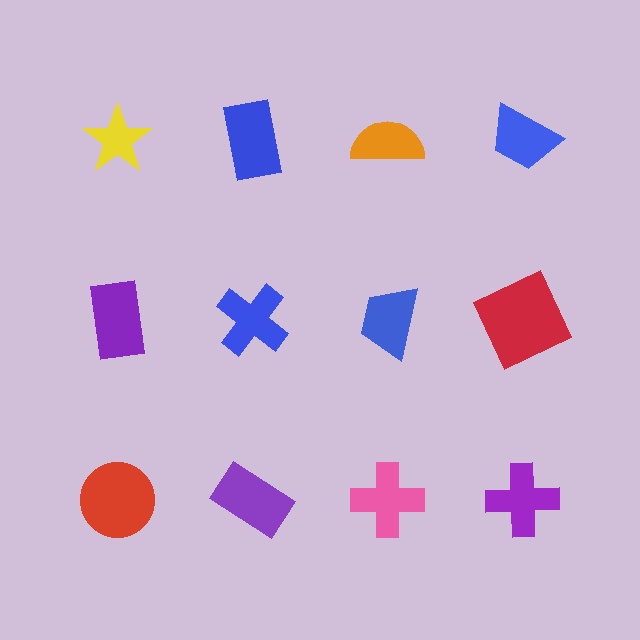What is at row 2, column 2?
A blue cross.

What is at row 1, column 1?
A yellow star.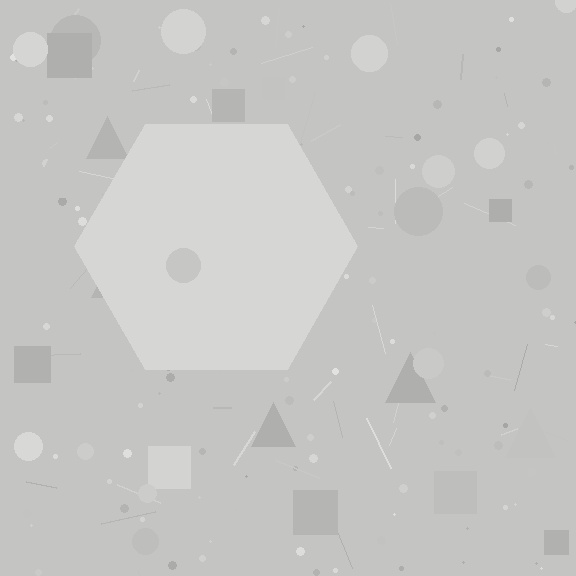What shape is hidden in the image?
A hexagon is hidden in the image.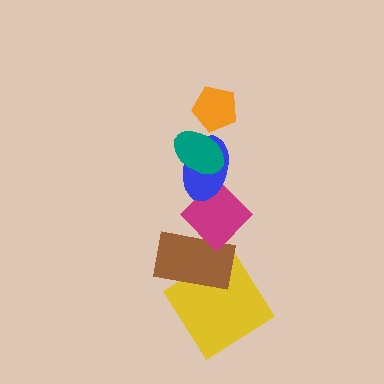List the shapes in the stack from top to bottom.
From top to bottom: the orange pentagon, the teal ellipse, the blue ellipse, the magenta diamond, the brown rectangle, the yellow diamond.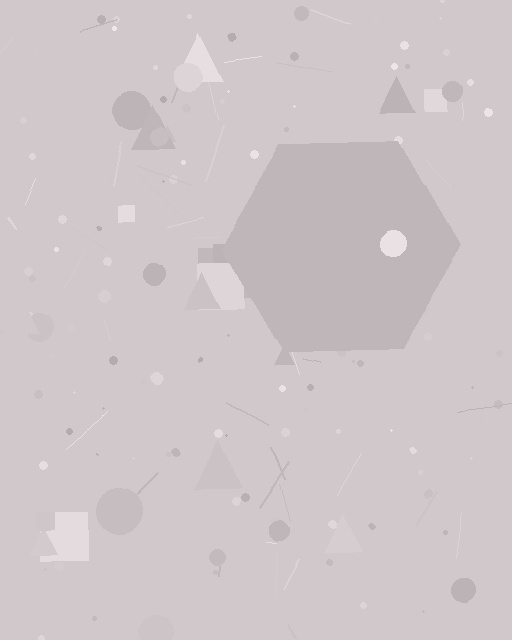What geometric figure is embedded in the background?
A hexagon is embedded in the background.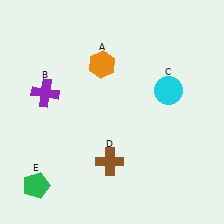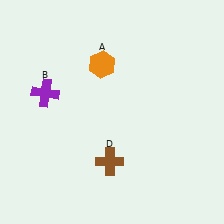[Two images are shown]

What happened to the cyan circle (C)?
The cyan circle (C) was removed in Image 2. It was in the top-right area of Image 1.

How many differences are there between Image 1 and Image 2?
There are 2 differences between the two images.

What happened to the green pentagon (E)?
The green pentagon (E) was removed in Image 2. It was in the bottom-left area of Image 1.